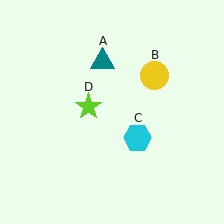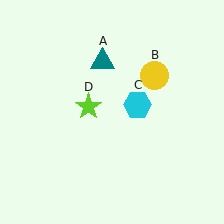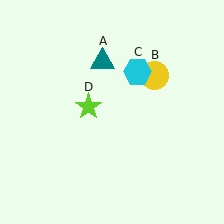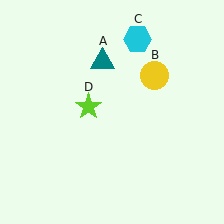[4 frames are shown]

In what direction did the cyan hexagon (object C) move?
The cyan hexagon (object C) moved up.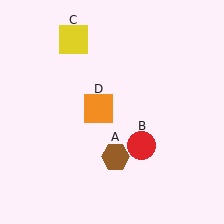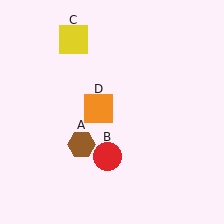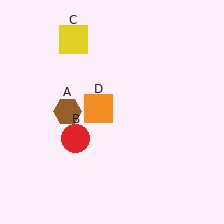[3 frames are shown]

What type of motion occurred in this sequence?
The brown hexagon (object A), red circle (object B) rotated clockwise around the center of the scene.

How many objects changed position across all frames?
2 objects changed position: brown hexagon (object A), red circle (object B).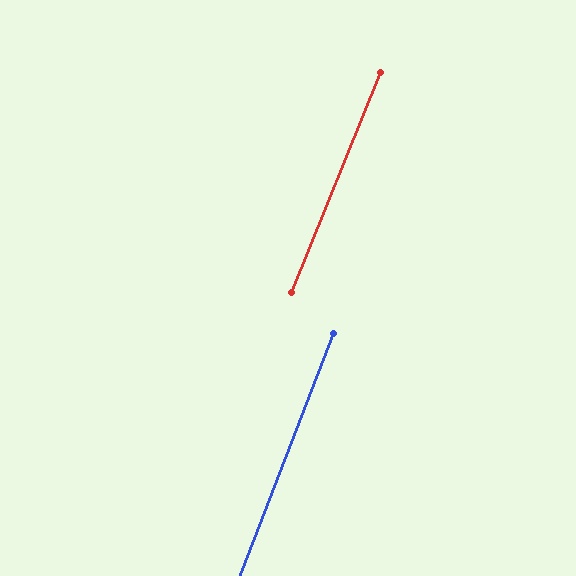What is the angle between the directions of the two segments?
Approximately 1 degree.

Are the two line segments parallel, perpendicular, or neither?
Parallel — their directions differ by only 0.9°.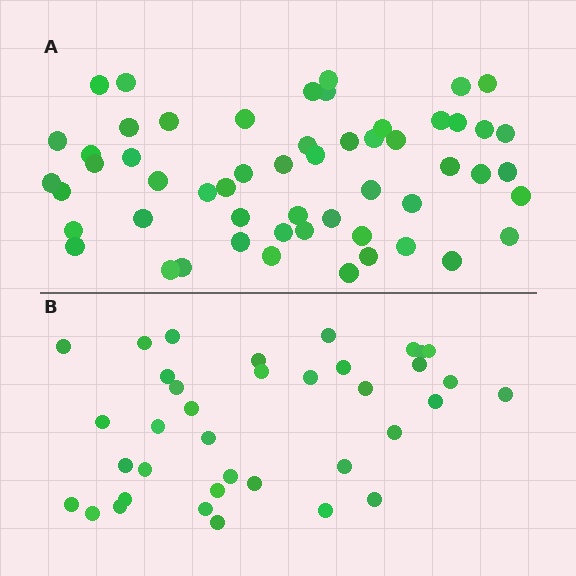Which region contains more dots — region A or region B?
Region A (the top region) has more dots.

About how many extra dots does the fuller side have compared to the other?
Region A has approximately 20 more dots than region B.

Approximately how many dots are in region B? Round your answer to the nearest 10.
About 40 dots. (The exact count is 37, which rounds to 40.)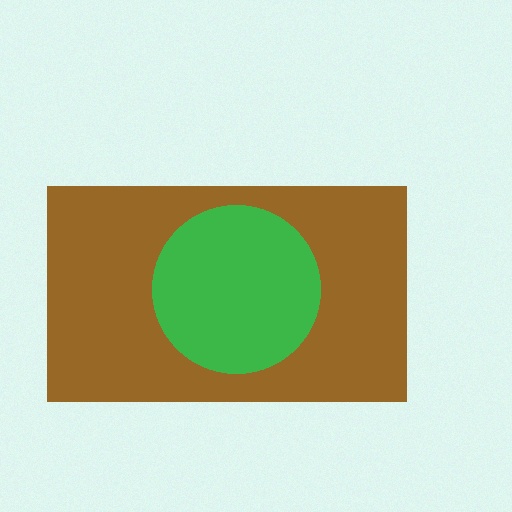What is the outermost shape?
The brown rectangle.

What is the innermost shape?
The green circle.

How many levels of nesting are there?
2.